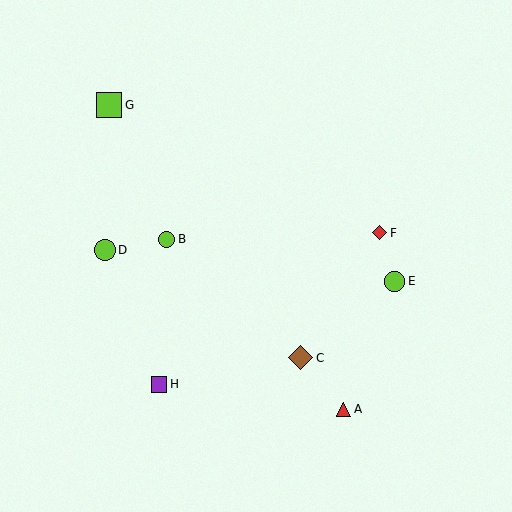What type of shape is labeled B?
Shape B is a lime circle.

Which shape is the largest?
The lime square (labeled G) is the largest.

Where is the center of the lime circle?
The center of the lime circle is at (105, 250).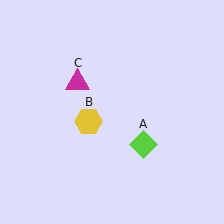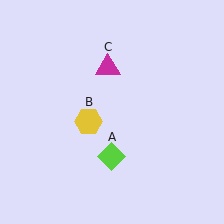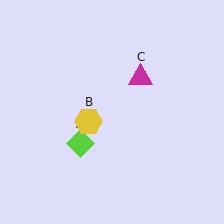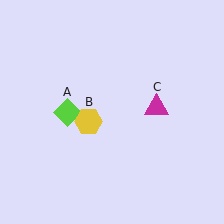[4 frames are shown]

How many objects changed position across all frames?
2 objects changed position: lime diamond (object A), magenta triangle (object C).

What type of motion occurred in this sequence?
The lime diamond (object A), magenta triangle (object C) rotated clockwise around the center of the scene.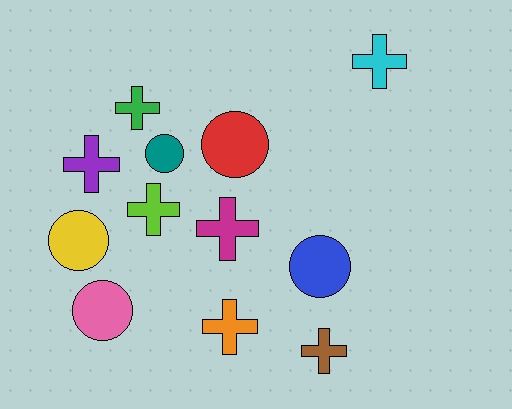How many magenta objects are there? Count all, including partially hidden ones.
There is 1 magenta object.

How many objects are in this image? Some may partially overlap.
There are 12 objects.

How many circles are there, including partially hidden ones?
There are 5 circles.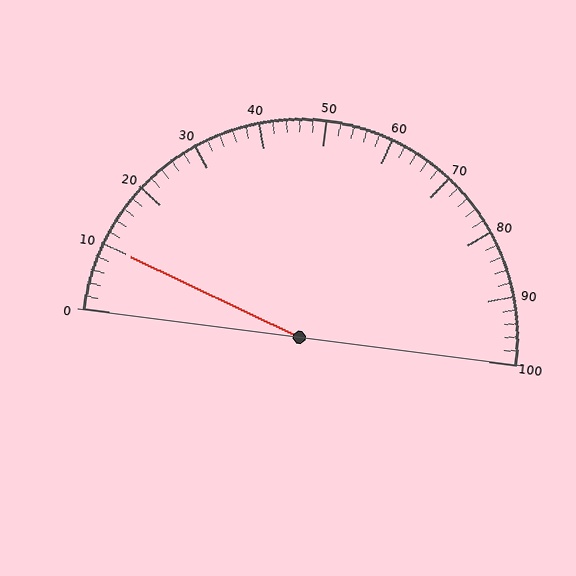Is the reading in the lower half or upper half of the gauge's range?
The reading is in the lower half of the range (0 to 100).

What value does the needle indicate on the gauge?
The needle indicates approximately 10.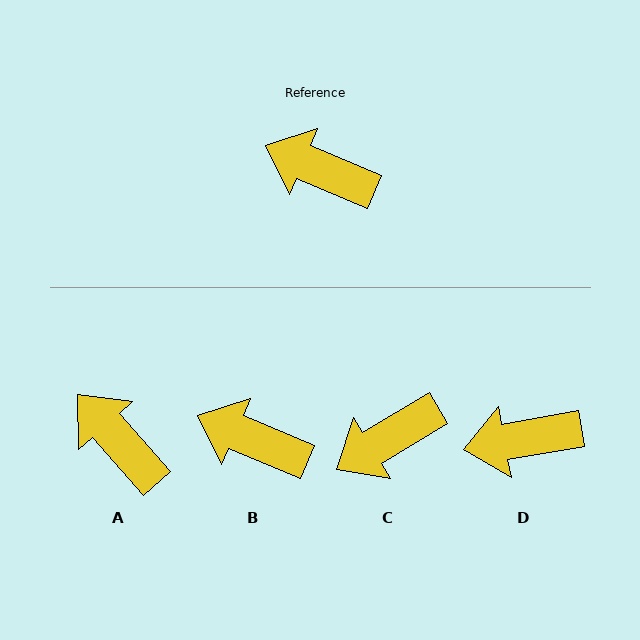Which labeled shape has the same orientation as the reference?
B.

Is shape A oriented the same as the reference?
No, it is off by about 25 degrees.